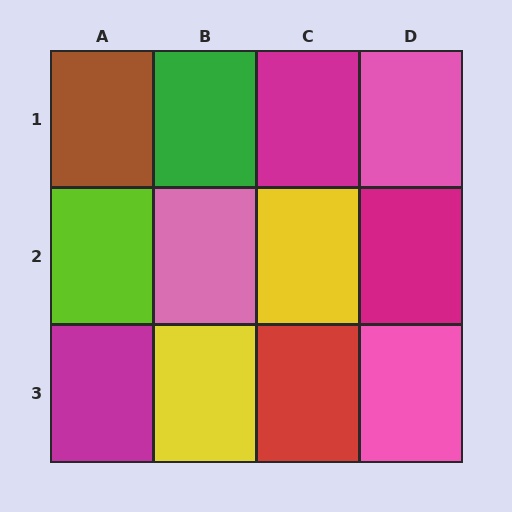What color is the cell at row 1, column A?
Brown.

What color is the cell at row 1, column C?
Magenta.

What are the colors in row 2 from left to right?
Lime, pink, yellow, magenta.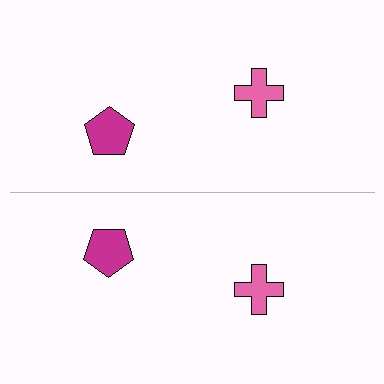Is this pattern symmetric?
Yes, this pattern has bilateral (reflection) symmetry.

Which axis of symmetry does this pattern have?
The pattern has a horizontal axis of symmetry running through the center of the image.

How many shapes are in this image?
There are 4 shapes in this image.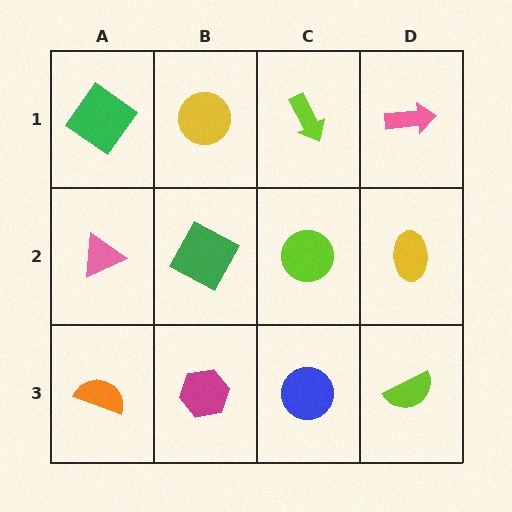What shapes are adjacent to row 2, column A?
A green diamond (row 1, column A), an orange semicircle (row 3, column A), a green square (row 2, column B).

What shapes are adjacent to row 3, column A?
A pink triangle (row 2, column A), a magenta hexagon (row 3, column B).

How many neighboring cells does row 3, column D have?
2.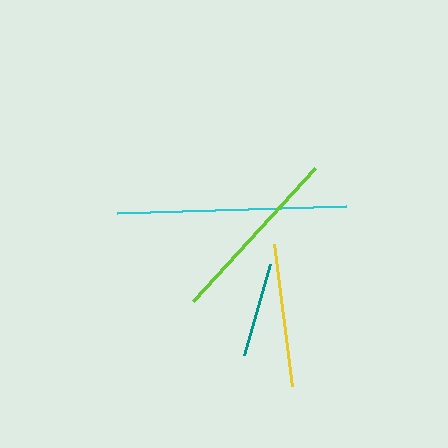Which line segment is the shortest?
The teal line is the shortest at approximately 94 pixels.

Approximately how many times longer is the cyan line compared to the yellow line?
The cyan line is approximately 1.6 times the length of the yellow line.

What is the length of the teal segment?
The teal segment is approximately 94 pixels long.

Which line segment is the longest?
The cyan line is the longest at approximately 229 pixels.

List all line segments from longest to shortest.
From longest to shortest: cyan, lime, yellow, teal.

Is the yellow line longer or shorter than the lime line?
The lime line is longer than the yellow line.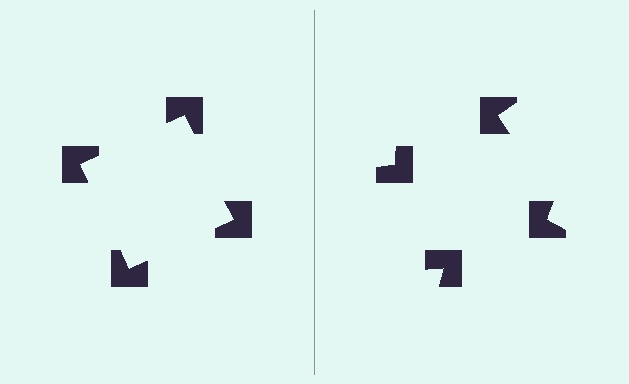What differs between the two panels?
The notched squares are positioned identically on both sides; only the wedge orientations differ. On the left they align to a square; on the right they are misaligned.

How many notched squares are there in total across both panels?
8 — 4 on each side.